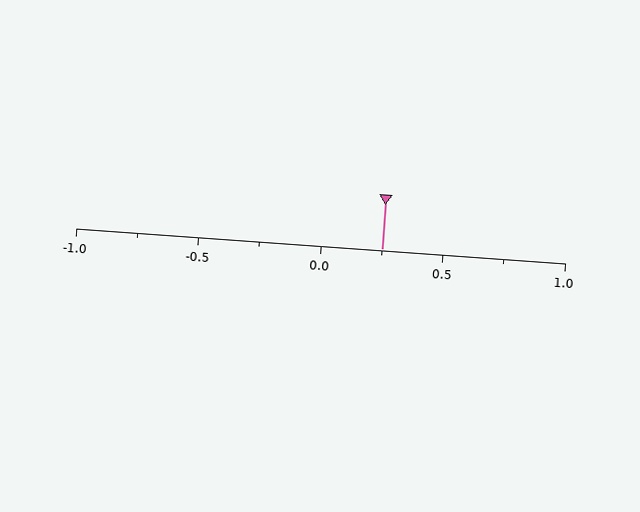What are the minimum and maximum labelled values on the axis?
The axis runs from -1.0 to 1.0.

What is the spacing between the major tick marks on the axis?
The major ticks are spaced 0.5 apart.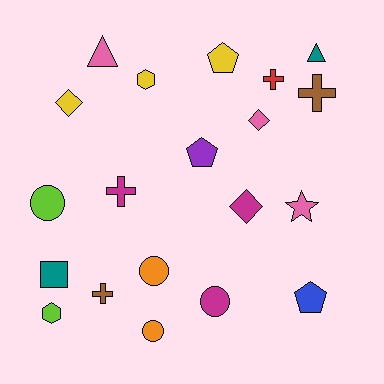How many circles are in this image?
There are 4 circles.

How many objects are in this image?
There are 20 objects.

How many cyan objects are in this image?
There are no cyan objects.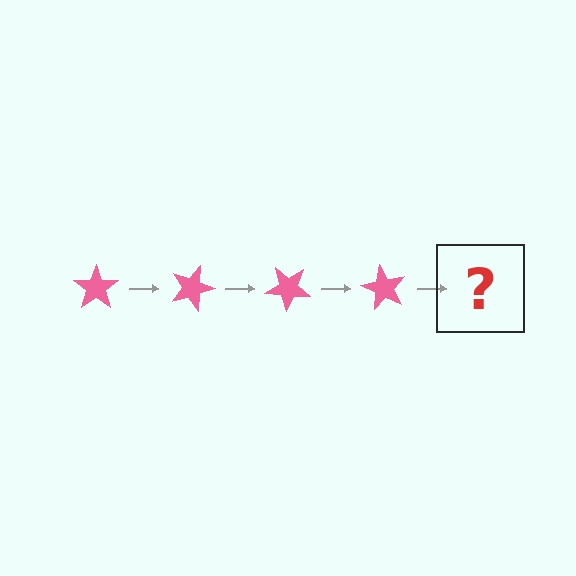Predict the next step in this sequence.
The next step is a pink star rotated 80 degrees.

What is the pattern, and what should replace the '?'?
The pattern is that the star rotates 20 degrees each step. The '?' should be a pink star rotated 80 degrees.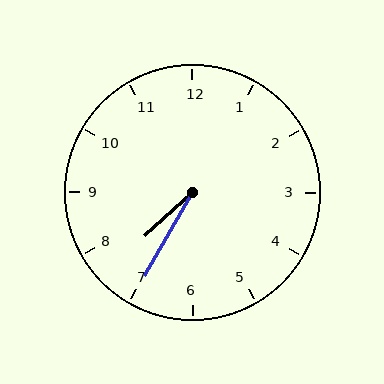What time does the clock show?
7:35.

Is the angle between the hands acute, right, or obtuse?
It is acute.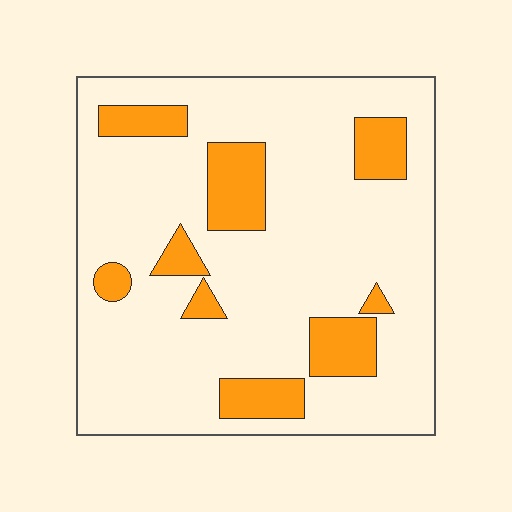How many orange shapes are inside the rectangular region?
9.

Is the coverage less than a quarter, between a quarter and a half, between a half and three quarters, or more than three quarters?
Less than a quarter.